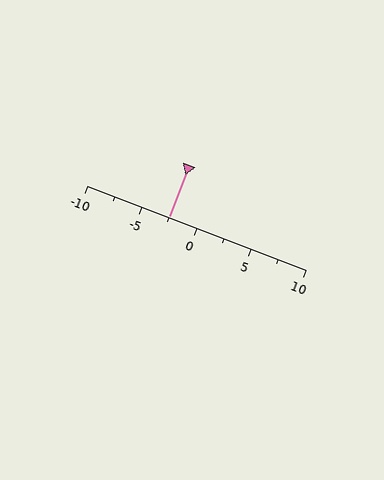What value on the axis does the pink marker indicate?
The marker indicates approximately -2.5.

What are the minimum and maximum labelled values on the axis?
The axis runs from -10 to 10.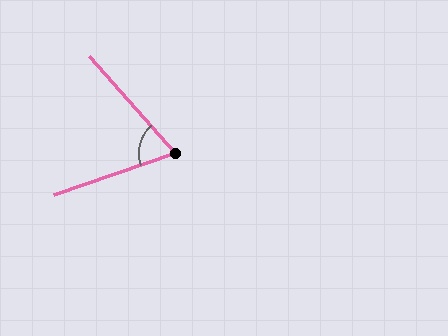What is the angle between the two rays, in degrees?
Approximately 67 degrees.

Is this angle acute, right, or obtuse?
It is acute.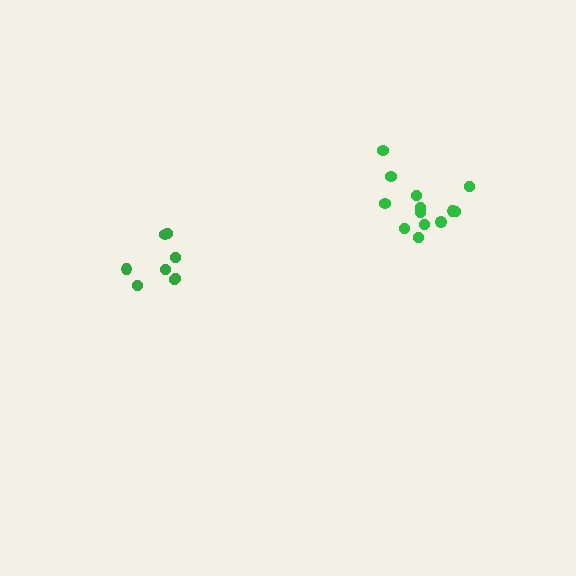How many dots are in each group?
Group 1: 8 dots, Group 2: 13 dots (21 total).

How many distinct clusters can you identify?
There are 2 distinct clusters.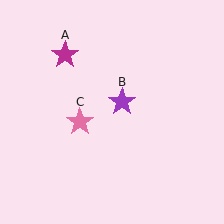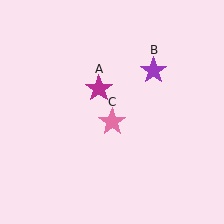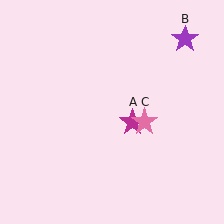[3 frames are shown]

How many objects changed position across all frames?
3 objects changed position: magenta star (object A), purple star (object B), pink star (object C).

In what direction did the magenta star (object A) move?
The magenta star (object A) moved down and to the right.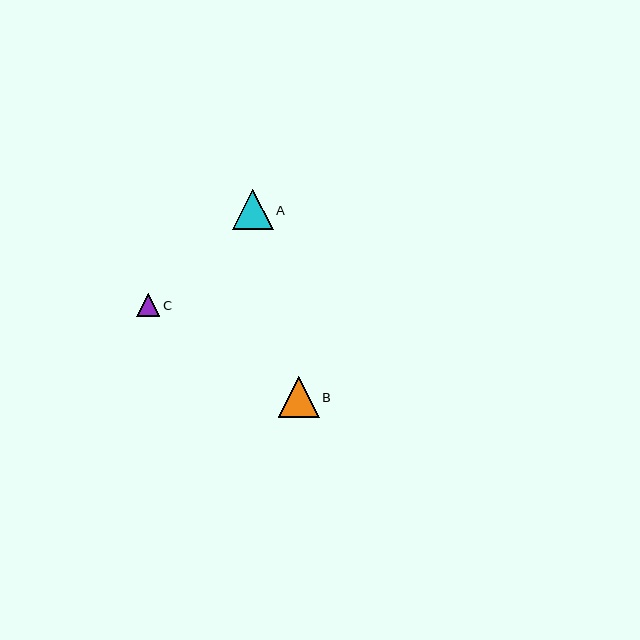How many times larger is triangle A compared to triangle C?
Triangle A is approximately 1.8 times the size of triangle C.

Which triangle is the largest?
Triangle B is the largest with a size of approximately 41 pixels.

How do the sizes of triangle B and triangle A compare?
Triangle B and triangle A are approximately the same size.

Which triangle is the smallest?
Triangle C is the smallest with a size of approximately 23 pixels.